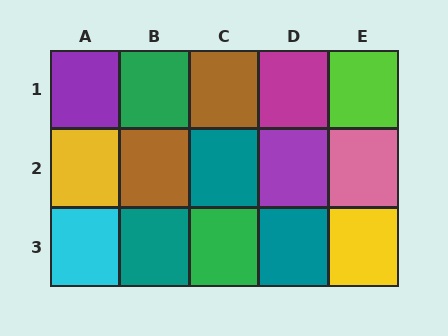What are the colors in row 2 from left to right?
Yellow, brown, teal, purple, pink.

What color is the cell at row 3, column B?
Teal.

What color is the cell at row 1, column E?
Lime.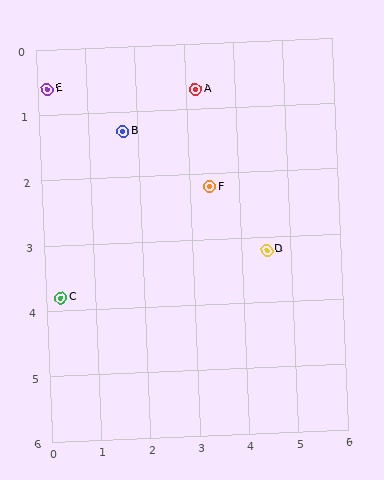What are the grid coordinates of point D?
Point D is at approximately (4.5, 3.2).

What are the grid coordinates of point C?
Point C is at approximately (0.3, 3.8).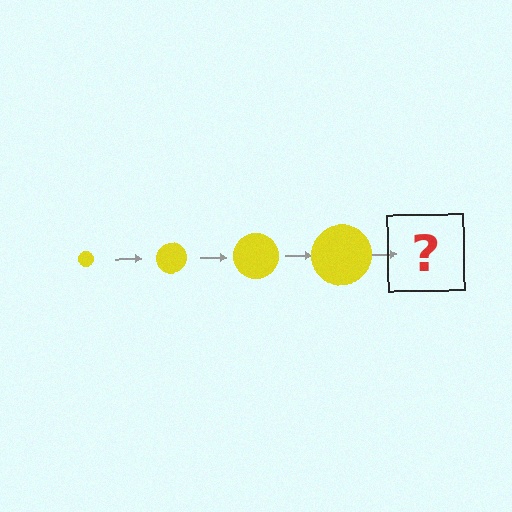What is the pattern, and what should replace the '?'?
The pattern is that the circle gets progressively larger each step. The '?' should be a yellow circle, larger than the previous one.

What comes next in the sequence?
The next element should be a yellow circle, larger than the previous one.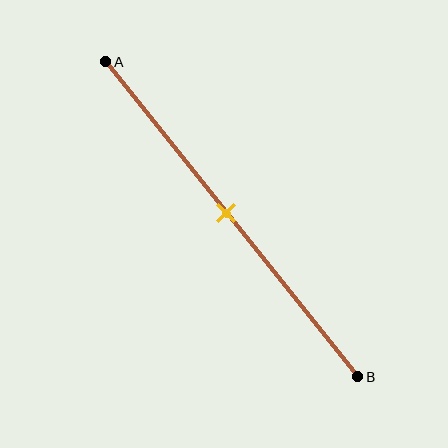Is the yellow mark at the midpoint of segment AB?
Yes, the mark is approximately at the midpoint.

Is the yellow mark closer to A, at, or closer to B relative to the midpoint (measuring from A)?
The yellow mark is approximately at the midpoint of segment AB.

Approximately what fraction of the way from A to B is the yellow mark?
The yellow mark is approximately 50% of the way from A to B.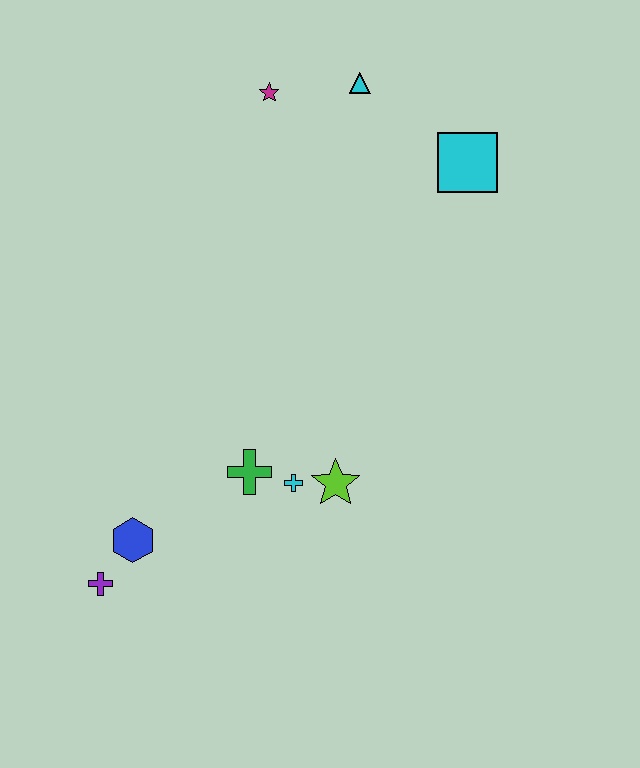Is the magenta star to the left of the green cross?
No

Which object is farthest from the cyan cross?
The cyan triangle is farthest from the cyan cross.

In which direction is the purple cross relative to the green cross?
The purple cross is to the left of the green cross.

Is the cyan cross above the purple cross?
Yes